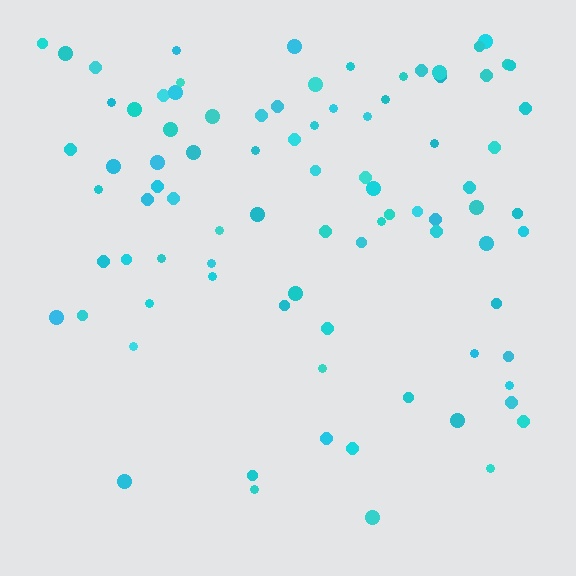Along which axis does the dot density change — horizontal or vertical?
Vertical.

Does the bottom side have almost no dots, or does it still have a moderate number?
Still a moderate number, just noticeably fewer than the top.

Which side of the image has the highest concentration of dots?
The top.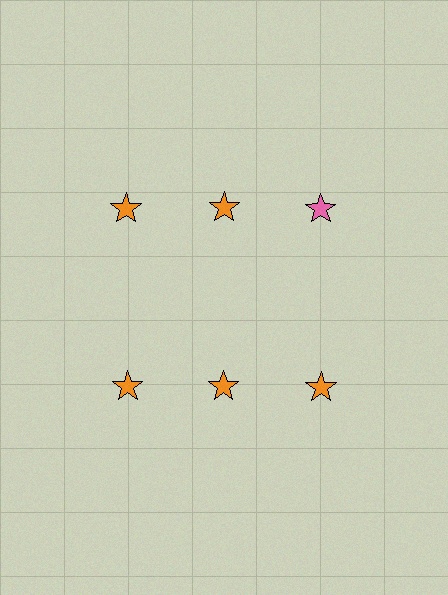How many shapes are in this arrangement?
There are 6 shapes arranged in a grid pattern.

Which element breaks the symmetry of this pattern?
The pink star in the top row, center column breaks the symmetry. All other shapes are orange stars.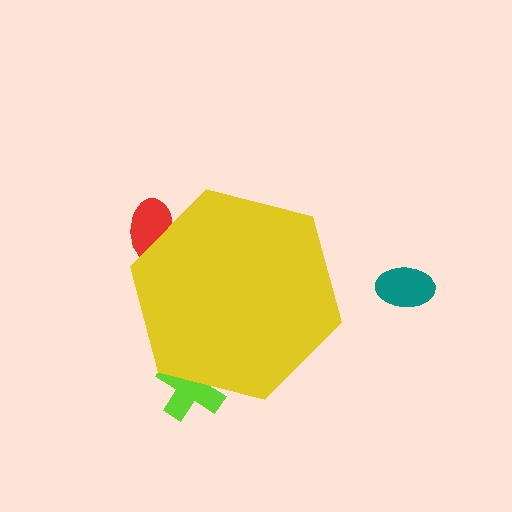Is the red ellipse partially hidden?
Yes, the red ellipse is partially hidden behind the yellow hexagon.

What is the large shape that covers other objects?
A yellow hexagon.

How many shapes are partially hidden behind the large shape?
2 shapes are partially hidden.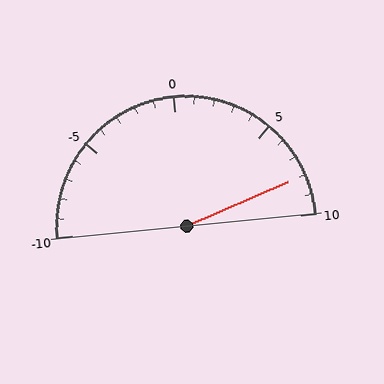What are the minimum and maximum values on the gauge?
The gauge ranges from -10 to 10.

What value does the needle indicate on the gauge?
The needle indicates approximately 8.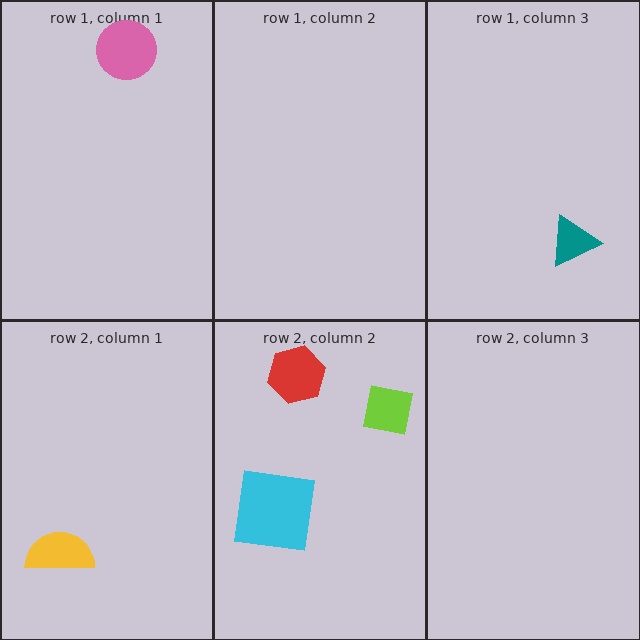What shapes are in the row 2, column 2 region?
The cyan square, the lime square, the red hexagon.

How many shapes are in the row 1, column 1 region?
1.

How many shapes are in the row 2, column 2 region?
3.